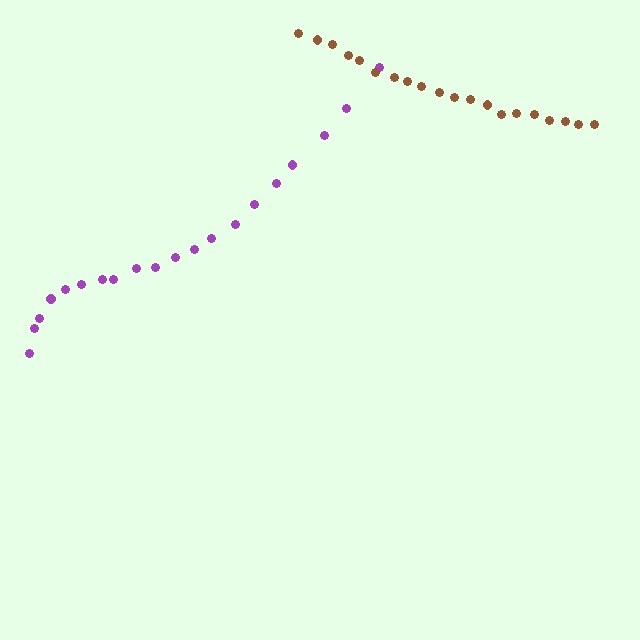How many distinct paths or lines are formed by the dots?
There are 2 distinct paths.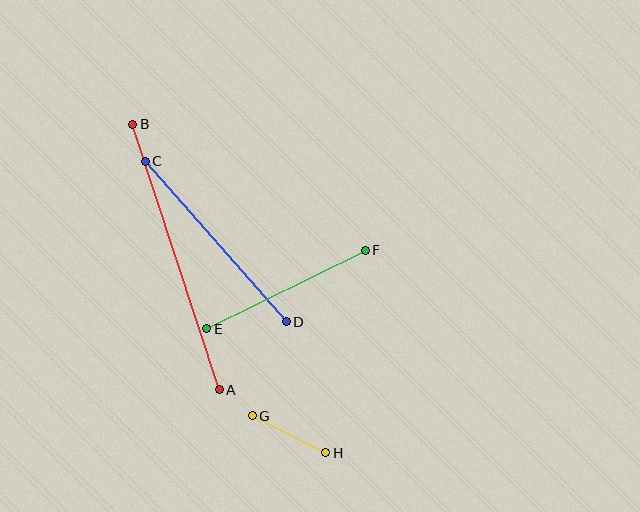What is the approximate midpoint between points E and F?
The midpoint is at approximately (286, 289) pixels.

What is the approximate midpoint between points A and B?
The midpoint is at approximately (176, 257) pixels.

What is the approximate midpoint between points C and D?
The midpoint is at approximately (216, 241) pixels.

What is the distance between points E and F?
The distance is approximately 176 pixels.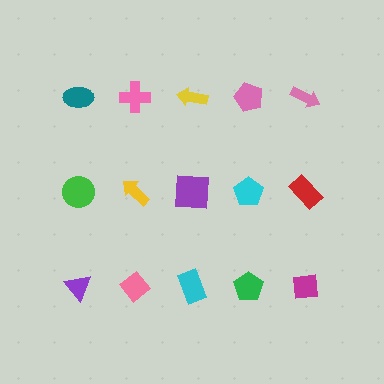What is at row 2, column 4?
A cyan pentagon.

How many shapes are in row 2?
5 shapes.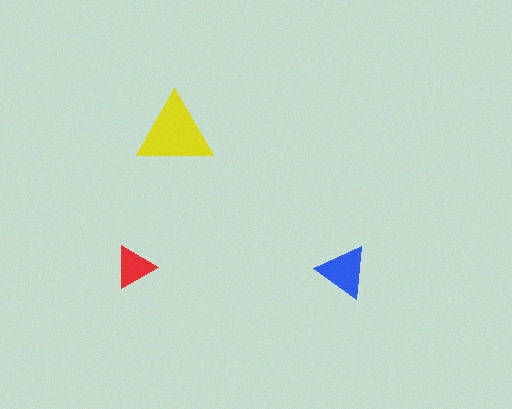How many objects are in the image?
There are 3 objects in the image.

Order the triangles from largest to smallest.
the yellow one, the blue one, the red one.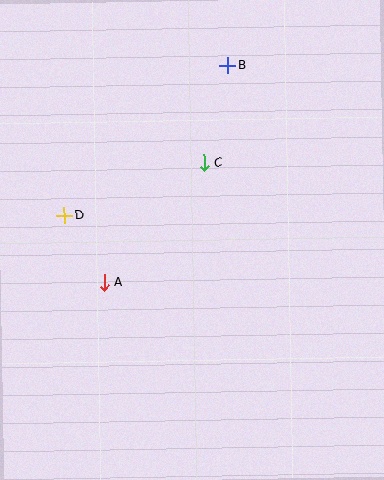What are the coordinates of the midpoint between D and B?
The midpoint between D and B is at (146, 141).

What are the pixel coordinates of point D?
Point D is at (64, 216).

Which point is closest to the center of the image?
Point C at (204, 162) is closest to the center.